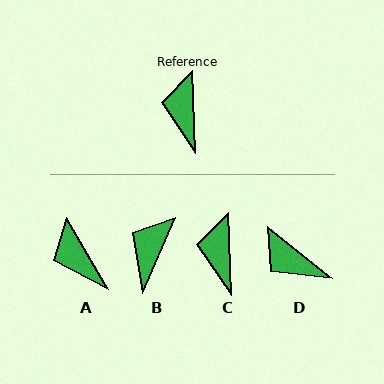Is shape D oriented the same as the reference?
No, it is off by about 50 degrees.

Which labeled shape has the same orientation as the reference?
C.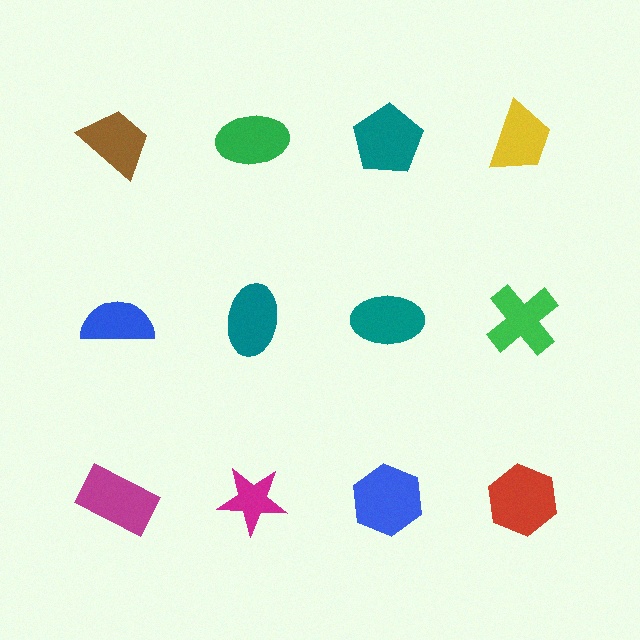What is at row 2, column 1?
A blue semicircle.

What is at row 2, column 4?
A green cross.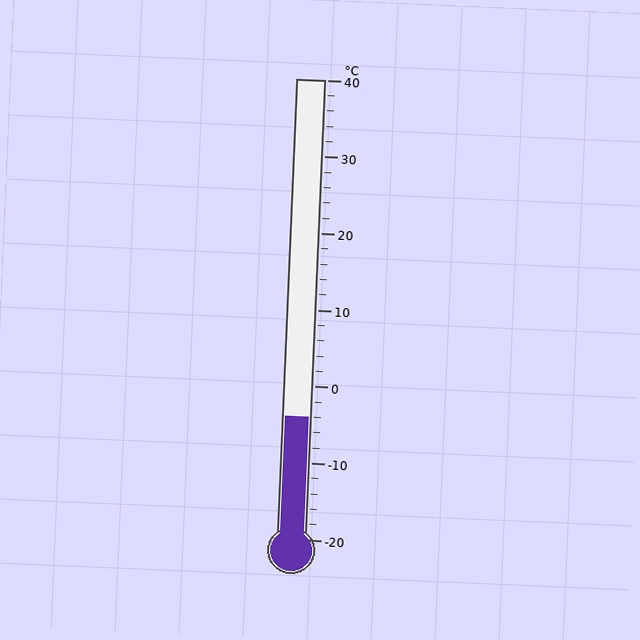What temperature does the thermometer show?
The thermometer shows approximately -4°C.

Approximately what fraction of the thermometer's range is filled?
The thermometer is filled to approximately 25% of its range.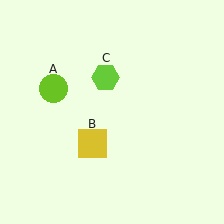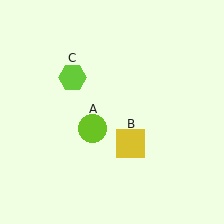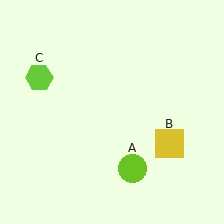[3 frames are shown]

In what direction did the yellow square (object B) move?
The yellow square (object B) moved right.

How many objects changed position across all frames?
3 objects changed position: lime circle (object A), yellow square (object B), lime hexagon (object C).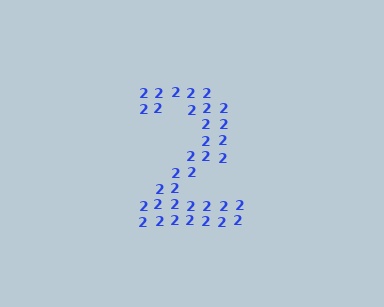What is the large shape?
The large shape is the digit 2.